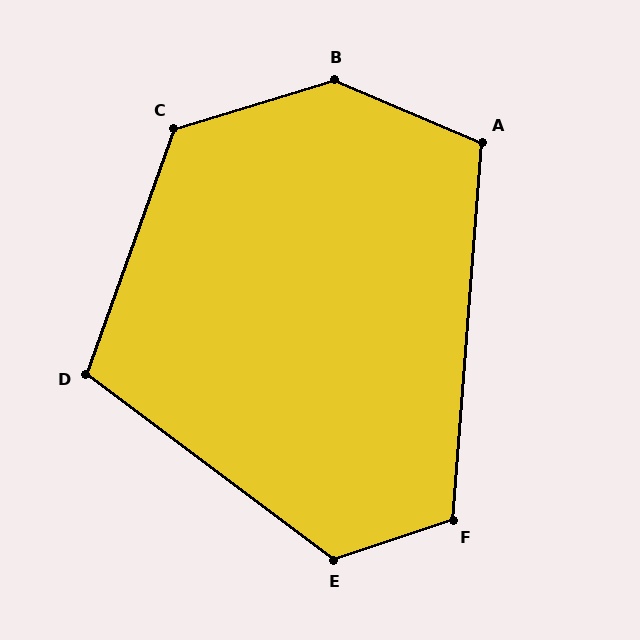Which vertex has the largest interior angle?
B, at approximately 140 degrees.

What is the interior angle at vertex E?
Approximately 125 degrees (obtuse).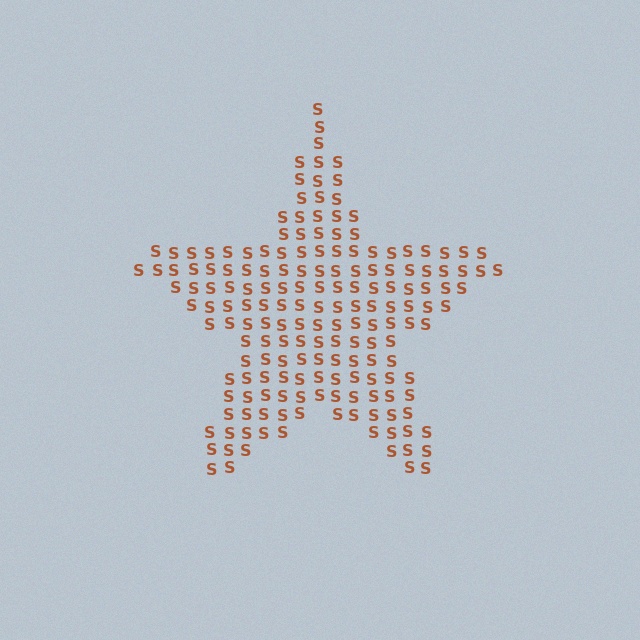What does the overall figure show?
The overall figure shows a star.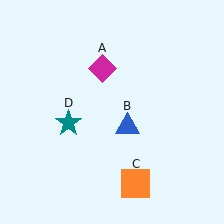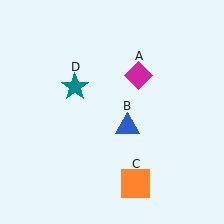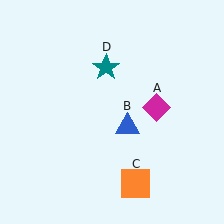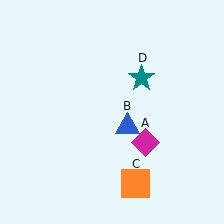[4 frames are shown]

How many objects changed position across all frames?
2 objects changed position: magenta diamond (object A), teal star (object D).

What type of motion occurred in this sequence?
The magenta diamond (object A), teal star (object D) rotated clockwise around the center of the scene.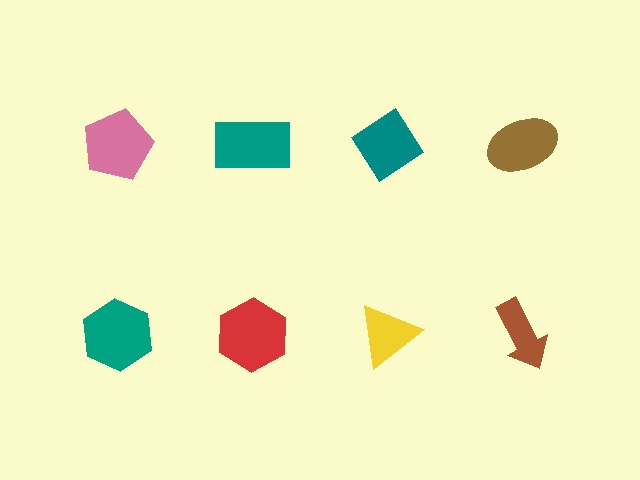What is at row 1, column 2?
A teal rectangle.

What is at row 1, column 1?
A pink pentagon.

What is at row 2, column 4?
A brown arrow.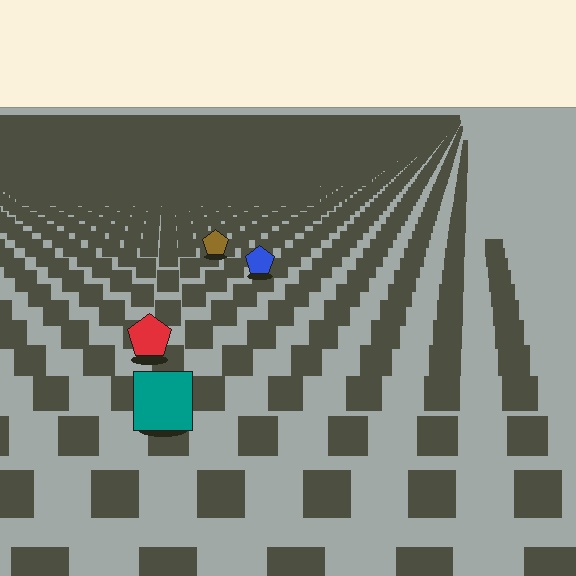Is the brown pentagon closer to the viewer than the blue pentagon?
No. The blue pentagon is closer — you can tell from the texture gradient: the ground texture is coarser near it.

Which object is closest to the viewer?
The teal square is closest. The texture marks near it are larger and more spread out.